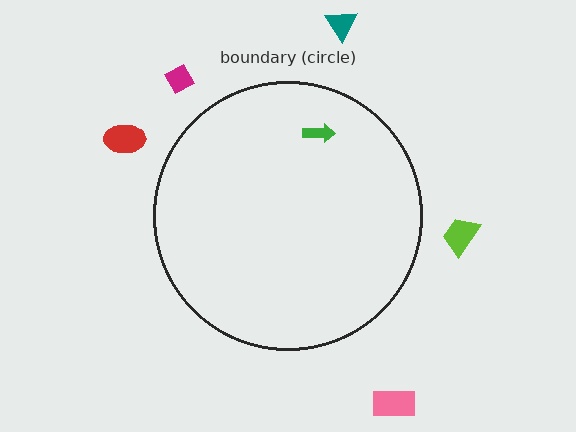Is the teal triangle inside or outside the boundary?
Outside.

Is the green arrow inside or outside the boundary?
Inside.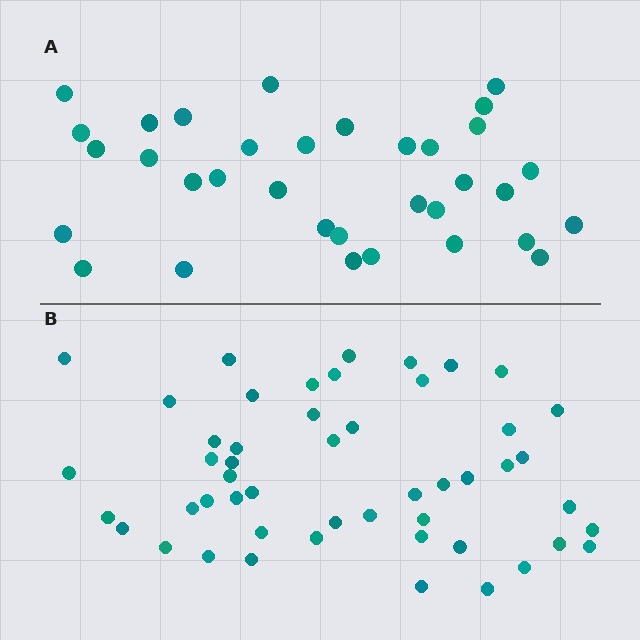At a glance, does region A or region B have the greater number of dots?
Region B (the bottom region) has more dots.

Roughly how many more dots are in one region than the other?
Region B has approximately 15 more dots than region A.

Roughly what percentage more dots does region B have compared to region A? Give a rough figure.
About 45% more.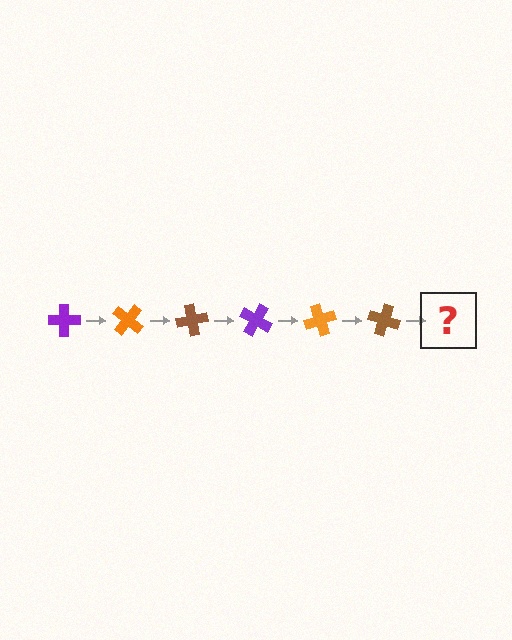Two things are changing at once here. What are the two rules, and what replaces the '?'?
The two rules are that it rotates 40 degrees each step and the color cycles through purple, orange, and brown. The '?' should be a purple cross, rotated 240 degrees from the start.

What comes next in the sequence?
The next element should be a purple cross, rotated 240 degrees from the start.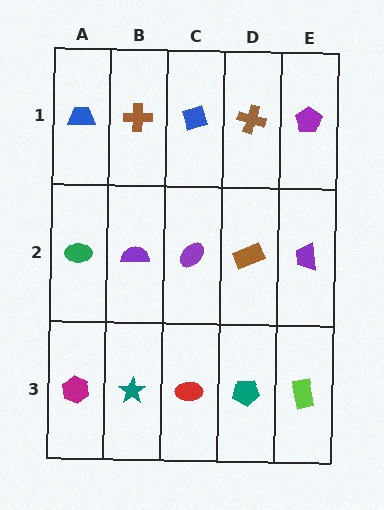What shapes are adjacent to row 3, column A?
A green ellipse (row 2, column A), a teal star (row 3, column B).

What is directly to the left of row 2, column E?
A brown rectangle.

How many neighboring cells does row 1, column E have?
2.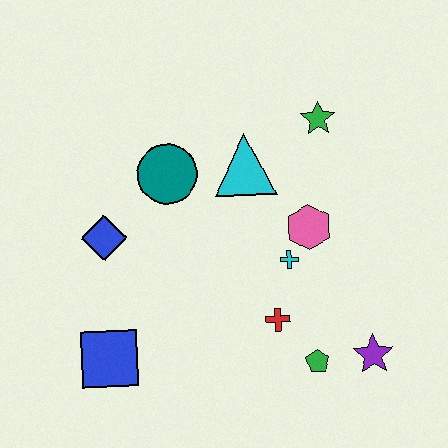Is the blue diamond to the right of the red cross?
No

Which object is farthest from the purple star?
The blue diamond is farthest from the purple star.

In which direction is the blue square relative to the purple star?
The blue square is to the left of the purple star.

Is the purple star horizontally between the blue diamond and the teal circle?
No